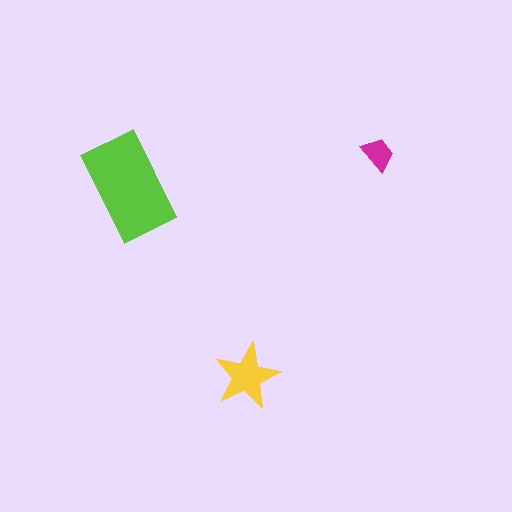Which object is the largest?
The lime rectangle.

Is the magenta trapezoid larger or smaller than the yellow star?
Smaller.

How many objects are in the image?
There are 3 objects in the image.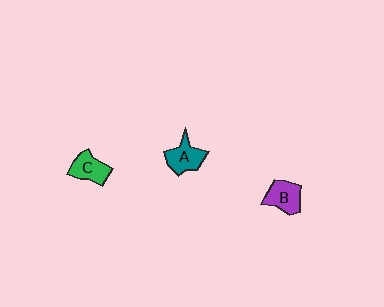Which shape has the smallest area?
Shape C (green).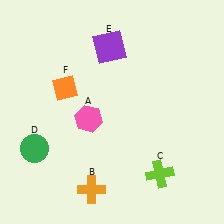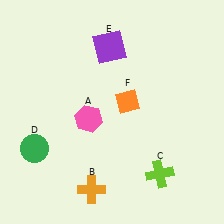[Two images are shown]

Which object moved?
The orange diamond (F) moved right.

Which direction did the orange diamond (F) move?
The orange diamond (F) moved right.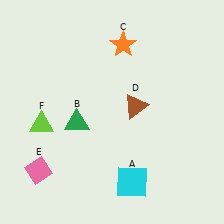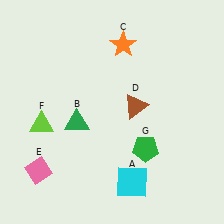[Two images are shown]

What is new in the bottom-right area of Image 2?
A green pentagon (G) was added in the bottom-right area of Image 2.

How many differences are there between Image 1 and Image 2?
There is 1 difference between the two images.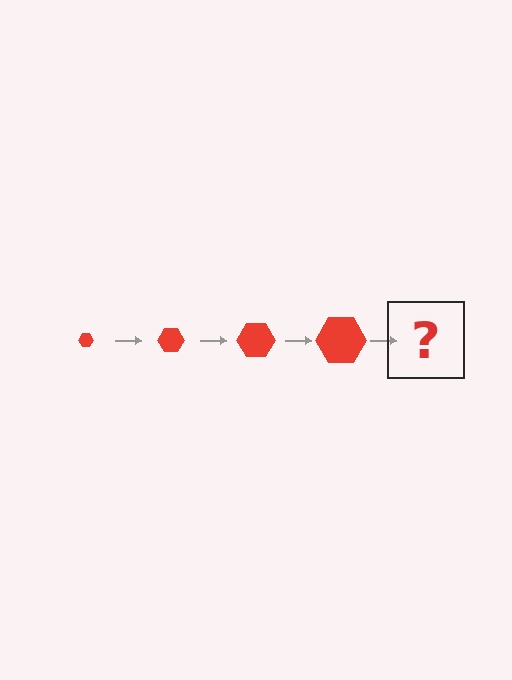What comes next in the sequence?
The next element should be a red hexagon, larger than the previous one.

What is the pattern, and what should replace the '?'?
The pattern is that the hexagon gets progressively larger each step. The '?' should be a red hexagon, larger than the previous one.